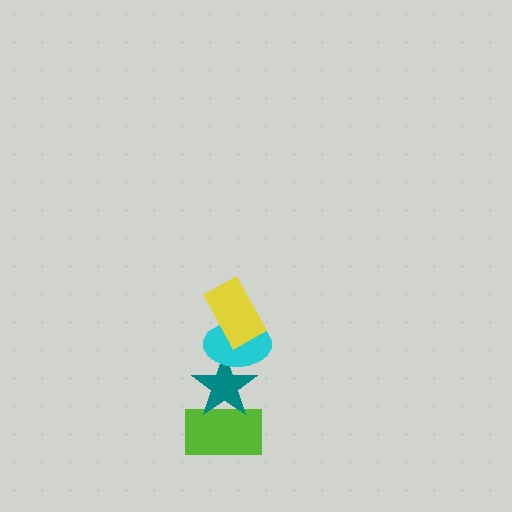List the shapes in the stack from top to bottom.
From top to bottom: the yellow rectangle, the cyan ellipse, the teal star, the lime rectangle.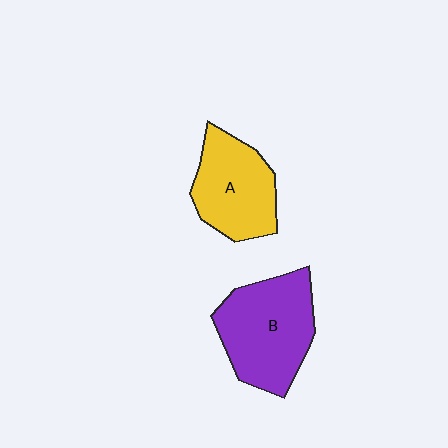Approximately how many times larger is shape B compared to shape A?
Approximately 1.2 times.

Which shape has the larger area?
Shape B (purple).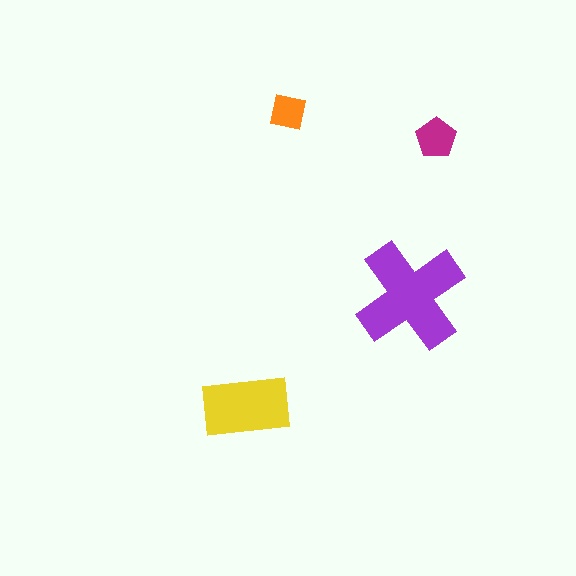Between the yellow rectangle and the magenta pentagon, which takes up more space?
The yellow rectangle.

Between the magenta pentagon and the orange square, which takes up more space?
The magenta pentagon.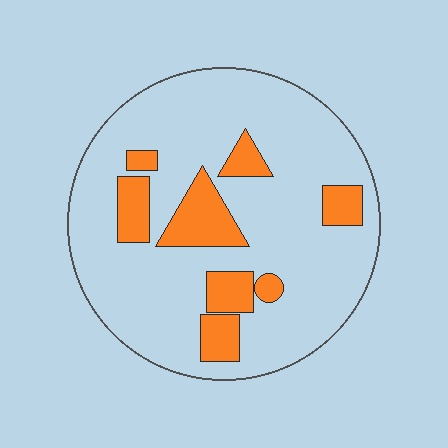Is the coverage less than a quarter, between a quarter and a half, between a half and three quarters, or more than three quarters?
Less than a quarter.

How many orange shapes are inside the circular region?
8.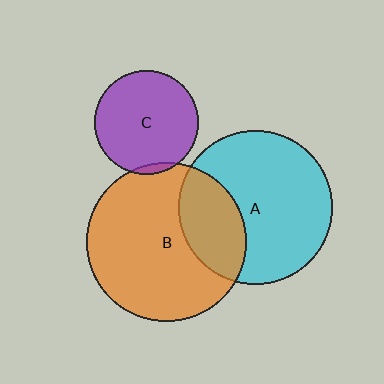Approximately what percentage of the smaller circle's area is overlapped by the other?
Approximately 30%.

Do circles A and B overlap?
Yes.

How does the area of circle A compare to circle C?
Approximately 2.2 times.